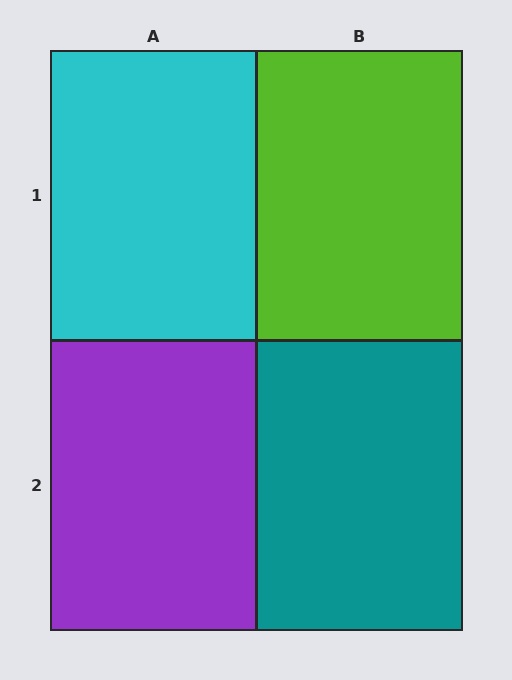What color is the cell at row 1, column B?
Lime.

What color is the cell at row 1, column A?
Cyan.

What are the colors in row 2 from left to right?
Purple, teal.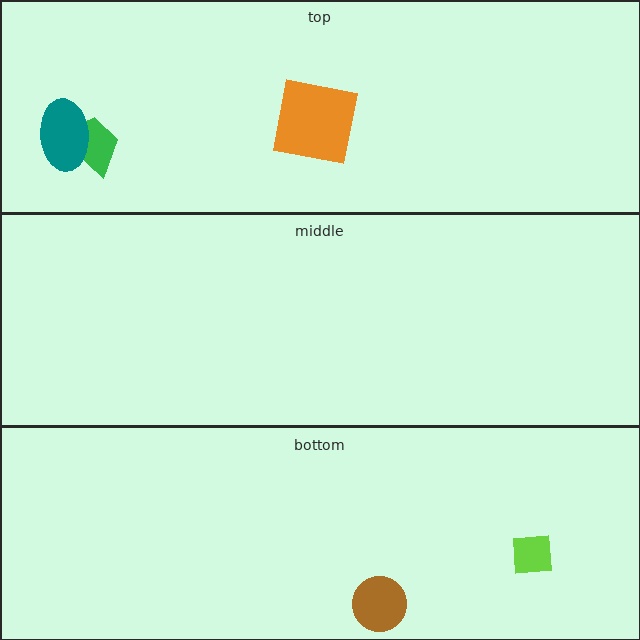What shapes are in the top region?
The orange square, the green trapezoid, the teal ellipse.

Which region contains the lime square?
The bottom region.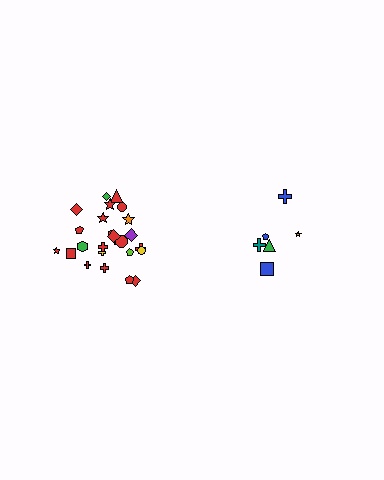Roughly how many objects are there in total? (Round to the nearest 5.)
Roughly 30 objects in total.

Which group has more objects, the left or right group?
The left group.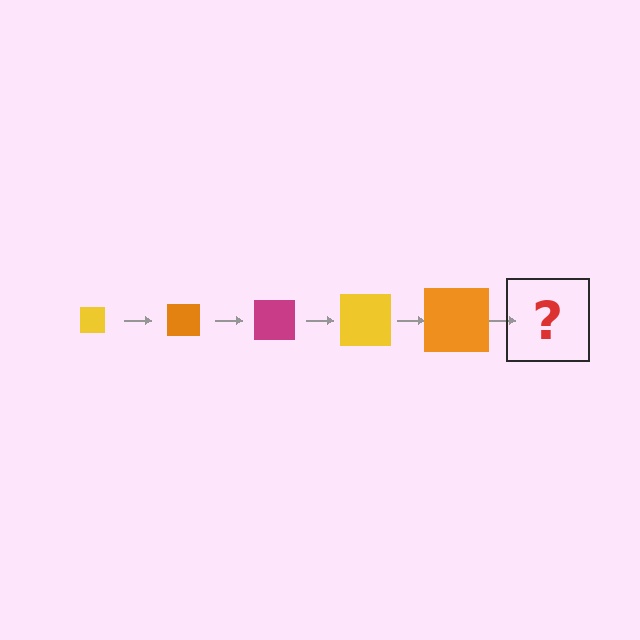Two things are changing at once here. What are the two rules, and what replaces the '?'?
The two rules are that the square grows larger each step and the color cycles through yellow, orange, and magenta. The '?' should be a magenta square, larger than the previous one.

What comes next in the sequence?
The next element should be a magenta square, larger than the previous one.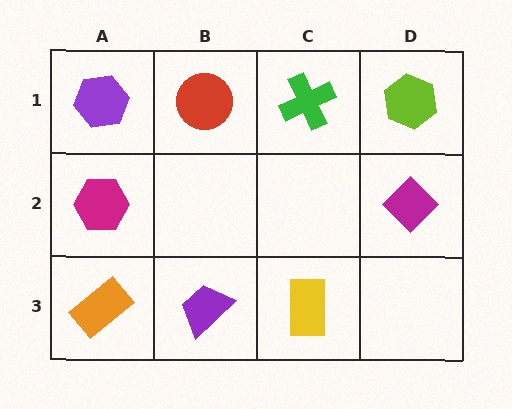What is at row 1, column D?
A lime hexagon.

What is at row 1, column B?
A red circle.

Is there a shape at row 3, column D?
No, that cell is empty.